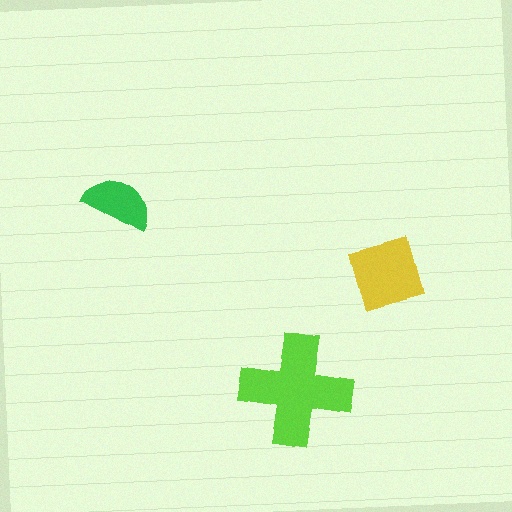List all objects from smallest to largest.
The green semicircle, the yellow diamond, the lime cross.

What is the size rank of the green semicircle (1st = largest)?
3rd.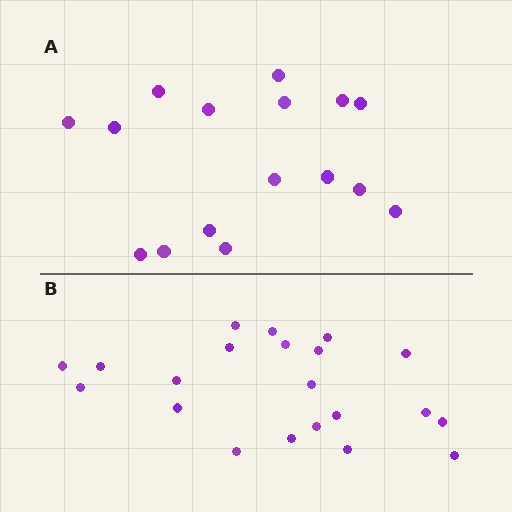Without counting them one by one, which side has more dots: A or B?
Region B (the bottom region) has more dots.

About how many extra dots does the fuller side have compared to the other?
Region B has about 5 more dots than region A.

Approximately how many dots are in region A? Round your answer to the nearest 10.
About 20 dots. (The exact count is 16, which rounds to 20.)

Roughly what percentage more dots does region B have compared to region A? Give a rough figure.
About 30% more.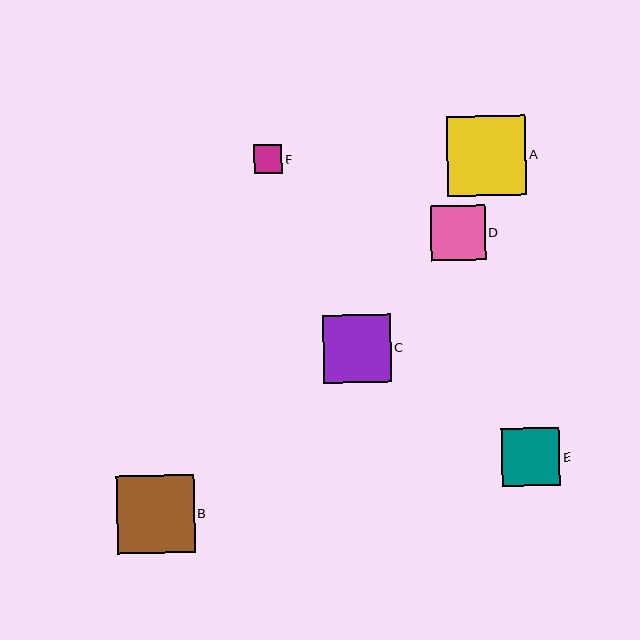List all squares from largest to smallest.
From largest to smallest: A, B, C, E, D, F.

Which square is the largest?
Square A is the largest with a size of approximately 80 pixels.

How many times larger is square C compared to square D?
Square C is approximately 1.2 times the size of square D.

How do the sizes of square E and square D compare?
Square E and square D are approximately the same size.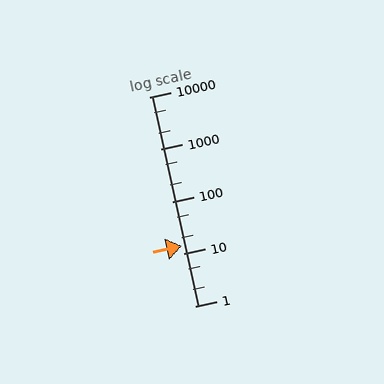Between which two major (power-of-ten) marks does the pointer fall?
The pointer is between 10 and 100.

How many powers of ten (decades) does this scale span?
The scale spans 4 decades, from 1 to 10000.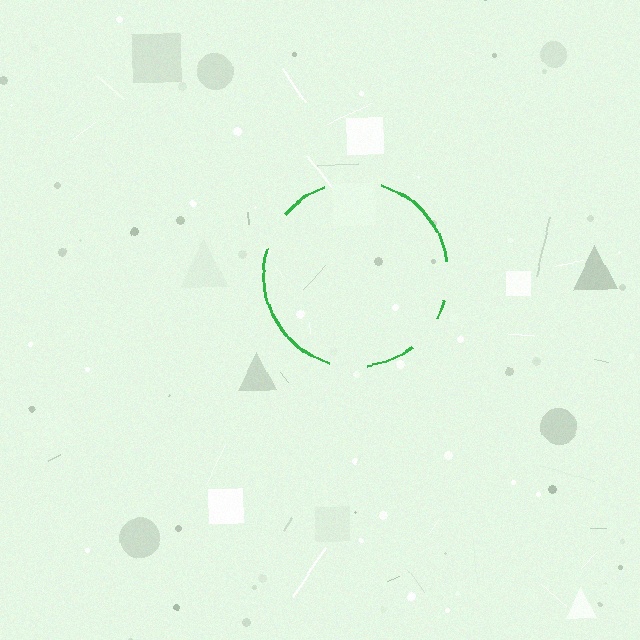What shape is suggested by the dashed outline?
The dashed outline suggests a circle.